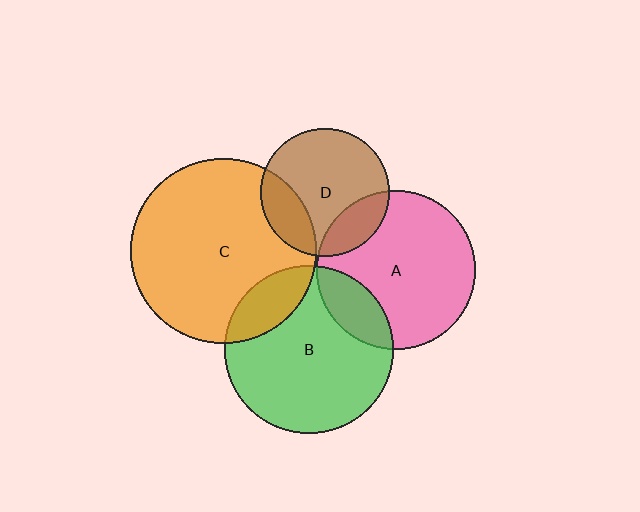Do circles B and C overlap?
Yes.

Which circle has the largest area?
Circle C (orange).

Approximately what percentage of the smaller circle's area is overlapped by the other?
Approximately 15%.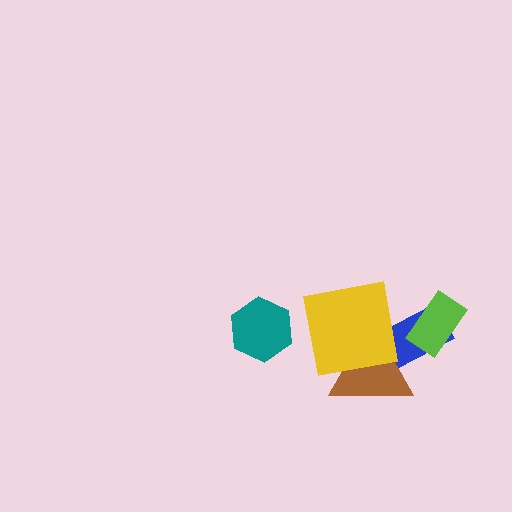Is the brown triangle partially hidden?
Yes, it is partially covered by another shape.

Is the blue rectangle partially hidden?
Yes, it is partially covered by another shape.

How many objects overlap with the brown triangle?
2 objects overlap with the brown triangle.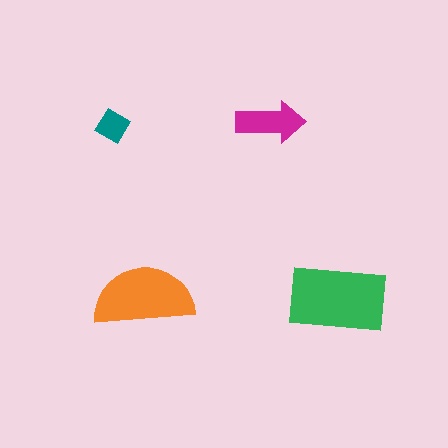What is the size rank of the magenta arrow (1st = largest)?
3rd.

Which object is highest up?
The magenta arrow is topmost.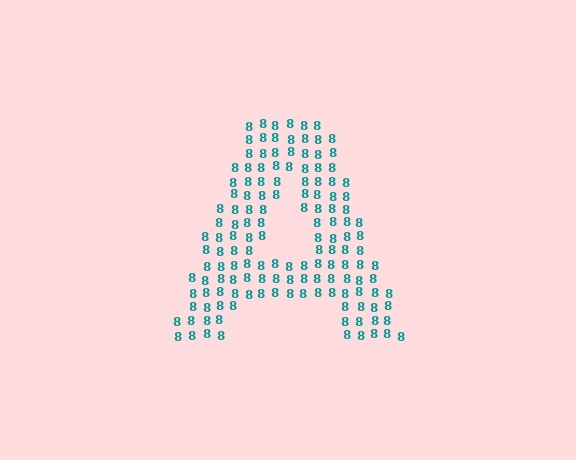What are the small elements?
The small elements are digit 8's.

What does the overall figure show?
The overall figure shows the letter A.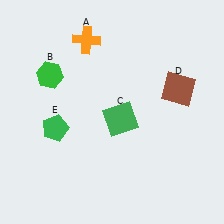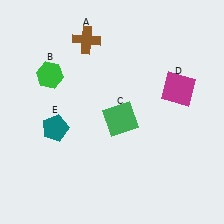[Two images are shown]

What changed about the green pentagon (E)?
In Image 1, E is green. In Image 2, it changed to teal.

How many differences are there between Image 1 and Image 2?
There are 3 differences between the two images.